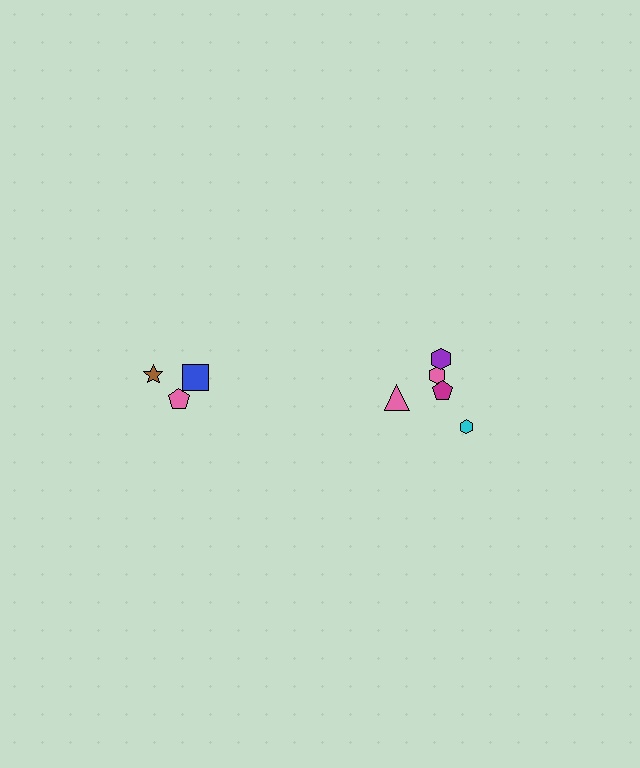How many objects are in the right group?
There are 5 objects.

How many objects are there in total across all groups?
There are 8 objects.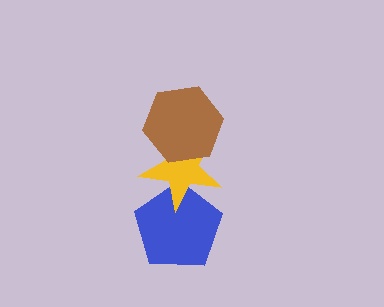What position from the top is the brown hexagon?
The brown hexagon is 1st from the top.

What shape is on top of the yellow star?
The brown hexagon is on top of the yellow star.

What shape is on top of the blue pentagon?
The yellow star is on top of the blue pentagon.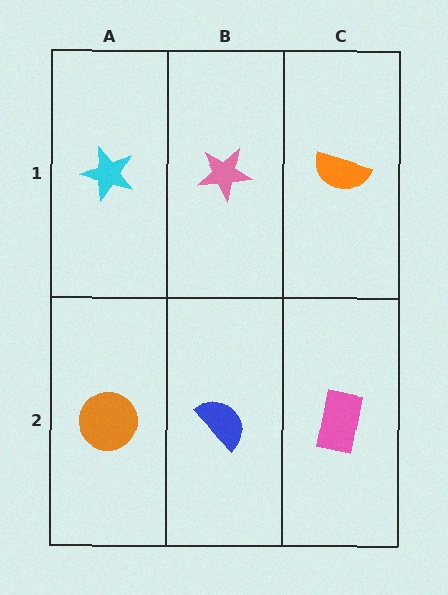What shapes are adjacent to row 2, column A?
A cyan star (row 1, column A), a blue semicircle (row 2, column B).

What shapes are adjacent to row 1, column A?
An orange circle (row 2, column A), a pink star (row 1, column B).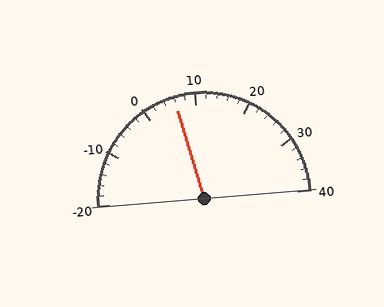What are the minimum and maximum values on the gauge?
The gauge ranges from -20 to 40.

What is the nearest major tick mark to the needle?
The nearest major tick mark is 10.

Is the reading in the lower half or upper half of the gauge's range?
The reading is in the lower half of the range (-20 to 40).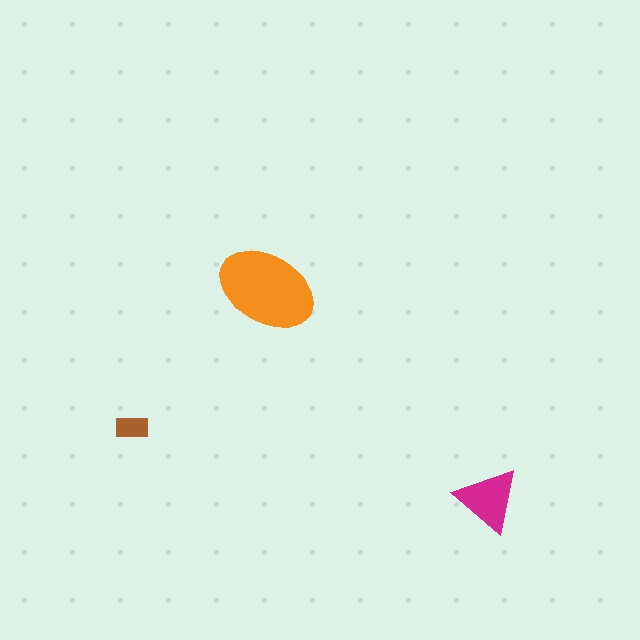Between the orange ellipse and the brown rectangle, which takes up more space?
The orange ellipse.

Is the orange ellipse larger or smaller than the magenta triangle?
Larger.